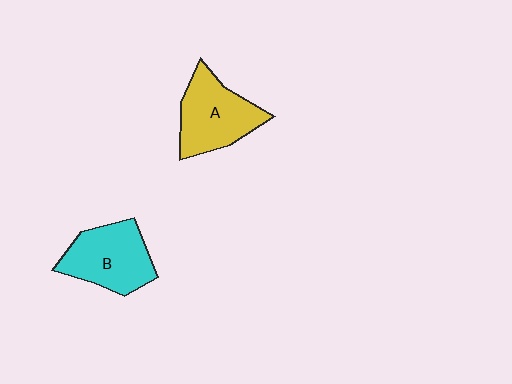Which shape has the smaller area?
Shape B (cyan).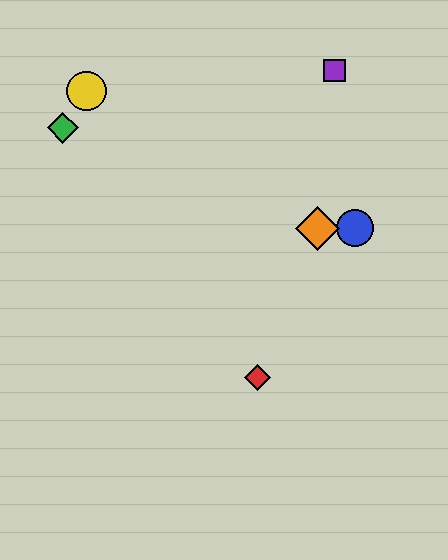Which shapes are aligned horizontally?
The blue circle, the orange diamond are aligned horizontally.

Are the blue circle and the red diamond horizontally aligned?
No, the blue circle is at y≈228 and the red diamond is at y≈378.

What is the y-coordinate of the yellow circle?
The yellow circle is at y≈91.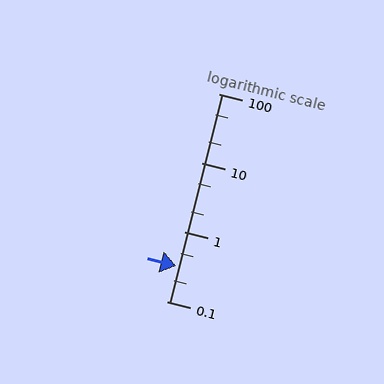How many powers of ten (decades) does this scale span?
The scale spans 3 decades, from 0.1 to 100.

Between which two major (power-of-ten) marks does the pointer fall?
The pointer is between 0.1 and 1.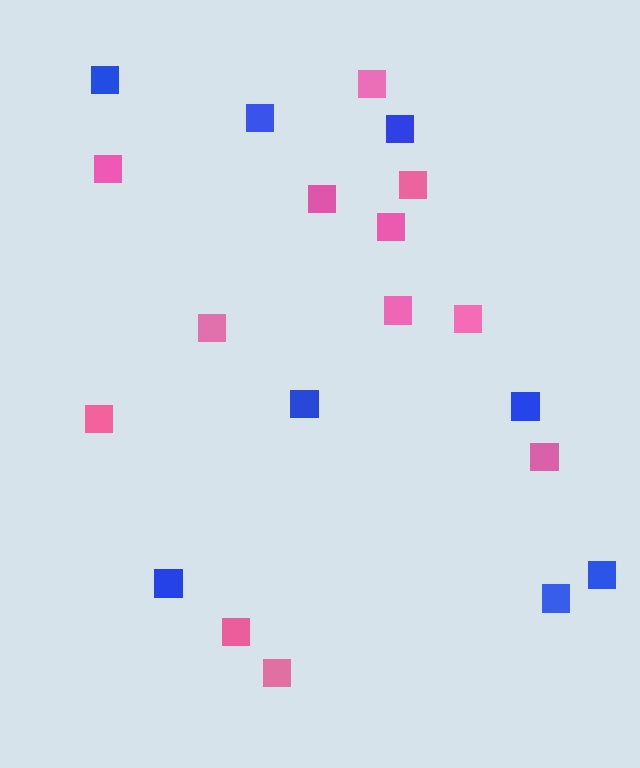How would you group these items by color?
There are 2 groups: one group of pink squares (12) and one group of blue squares (8).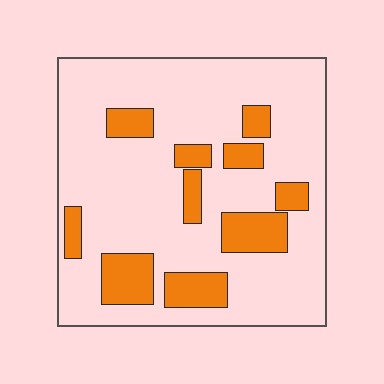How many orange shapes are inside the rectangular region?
10.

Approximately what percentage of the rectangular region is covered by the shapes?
Approximately 20%.